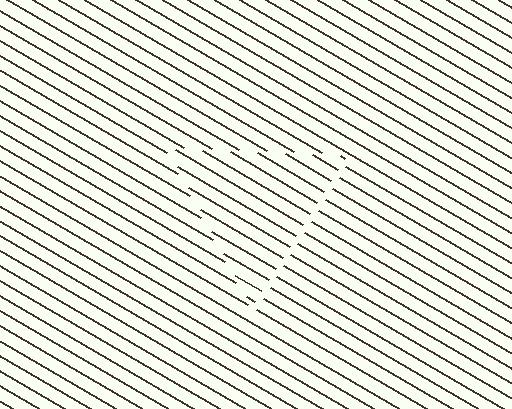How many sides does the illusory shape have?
3 sides — the line-ends trace a triangle.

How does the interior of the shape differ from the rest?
The interior of the shape contains the same grating, shifted by half a period — the contour is defined by the phase discontinuity where line-ends from the inner and outer gratings abut.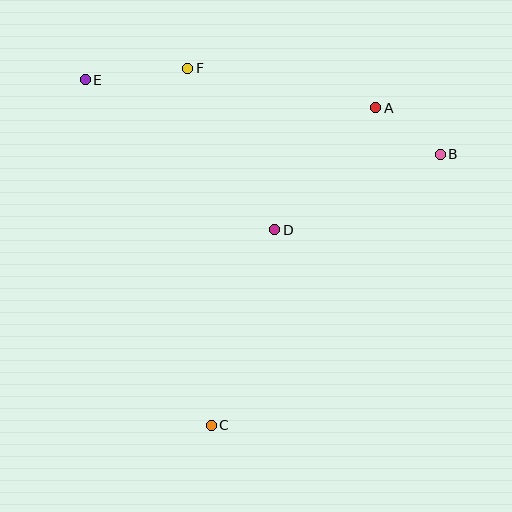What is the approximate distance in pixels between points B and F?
The distance between B and F is approximately 267 pixels.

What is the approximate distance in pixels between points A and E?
The distance between A and E is approximately 292 pixels.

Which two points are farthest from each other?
Points C and E are farthest from each other.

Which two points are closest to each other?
Points A and B are closest to each other.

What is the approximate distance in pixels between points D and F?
The distance between D and F is approximately 184 pixels.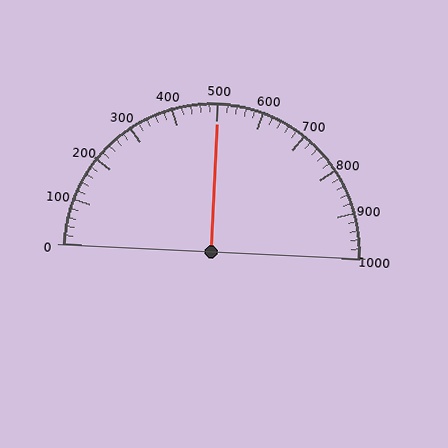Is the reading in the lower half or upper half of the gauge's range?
The reading is in the upper half of the range (0 to 1000).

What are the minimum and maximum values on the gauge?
The gauge ranges from 0 to 1000.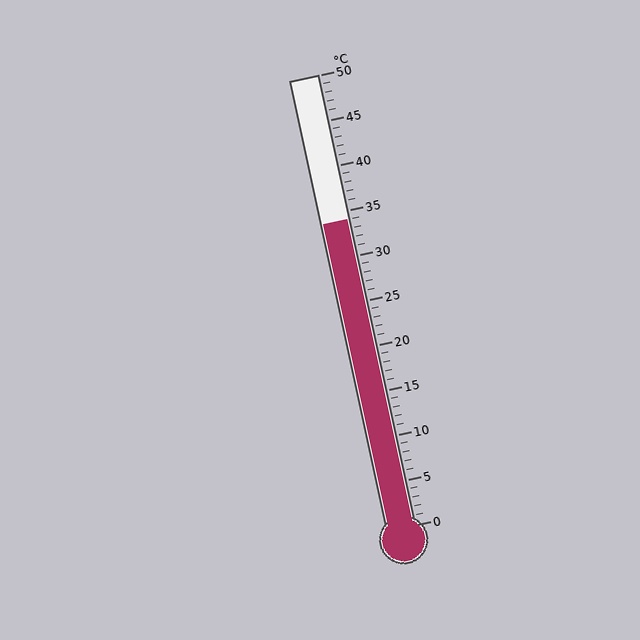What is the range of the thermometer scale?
The thermometer scale ranges from 0°C to 50°C.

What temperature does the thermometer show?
The thermometer shows approximately 34°C.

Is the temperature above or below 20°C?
The temperature is above 20°C.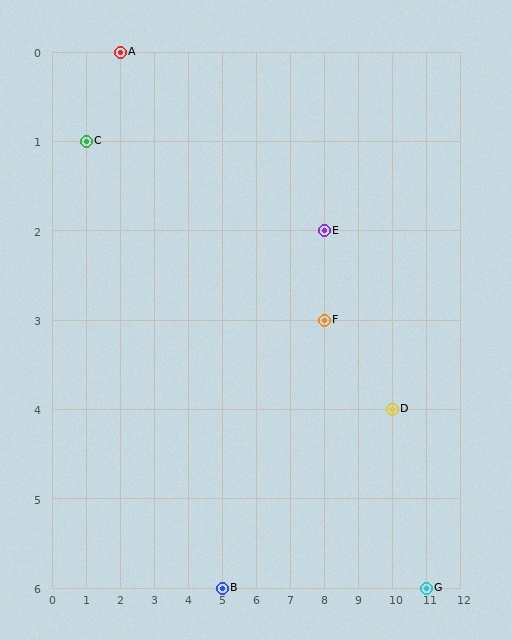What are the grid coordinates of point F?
Point F is at grid coordinates (8, 3).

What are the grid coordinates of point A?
Point A is at grid coordinates (2, 0).